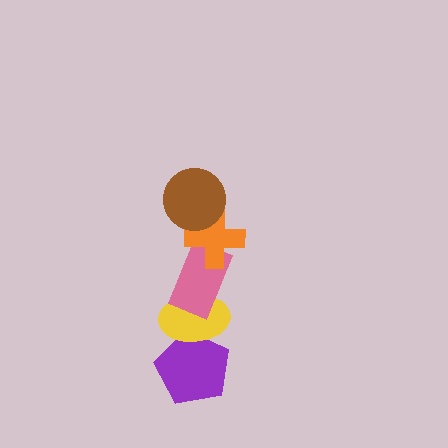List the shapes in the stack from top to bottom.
From top to bottom: the brown circle, the orange cross, the pink rectangle, the yellow ellipse, the purple pentagon.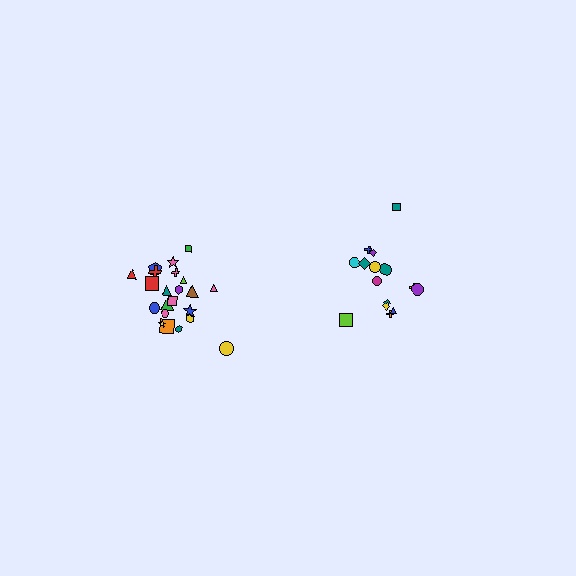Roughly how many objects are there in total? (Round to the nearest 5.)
Roughly 35 objects in total.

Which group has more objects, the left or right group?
The left group.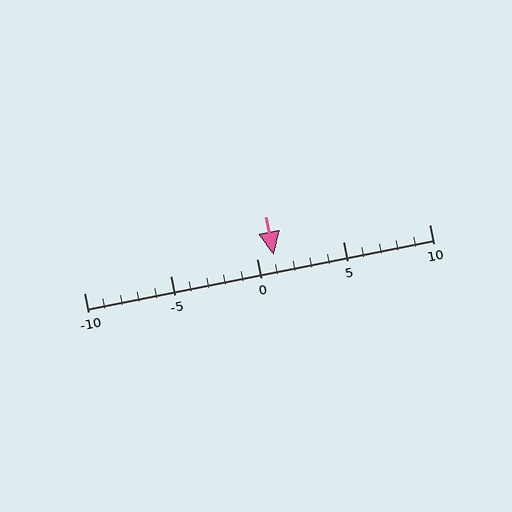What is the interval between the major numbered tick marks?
The major tick marks are spaced 5 units apart.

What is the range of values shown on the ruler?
The ruler shows values from -10 to 10.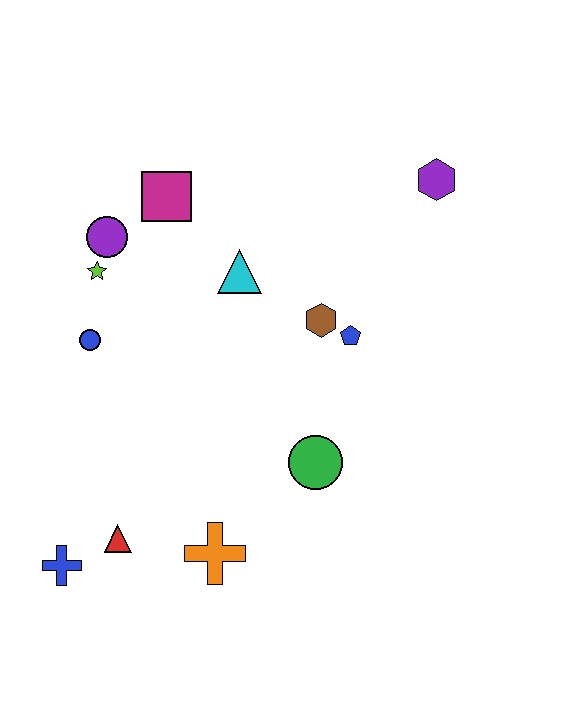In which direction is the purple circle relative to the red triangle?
The purple circle is above the red triangle.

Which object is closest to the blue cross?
The red triangle is closest to the blue cross.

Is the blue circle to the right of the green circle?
No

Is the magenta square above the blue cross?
Yes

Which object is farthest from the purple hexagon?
The blue cross is farthest from the purple hexagon.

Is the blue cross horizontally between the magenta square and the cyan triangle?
No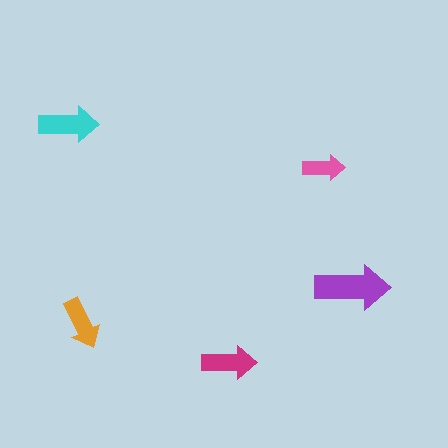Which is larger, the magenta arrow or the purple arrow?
The purple one.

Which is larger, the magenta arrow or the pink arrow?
The magenta one.